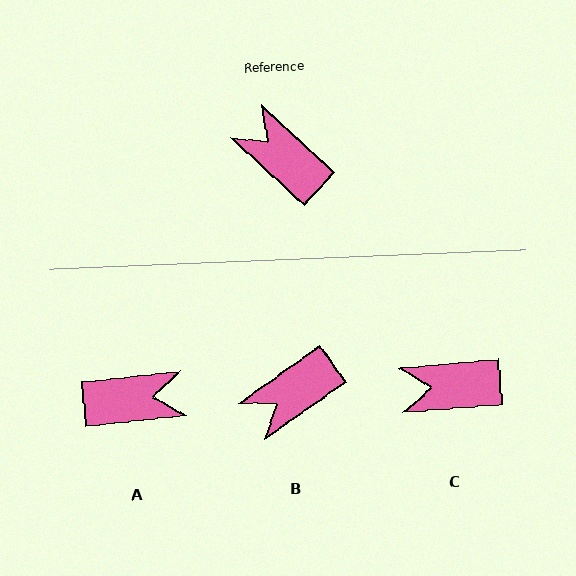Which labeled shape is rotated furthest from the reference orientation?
A, about 131 degrees away.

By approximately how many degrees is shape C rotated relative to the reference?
Approximately 47 degrees counter-clockwise.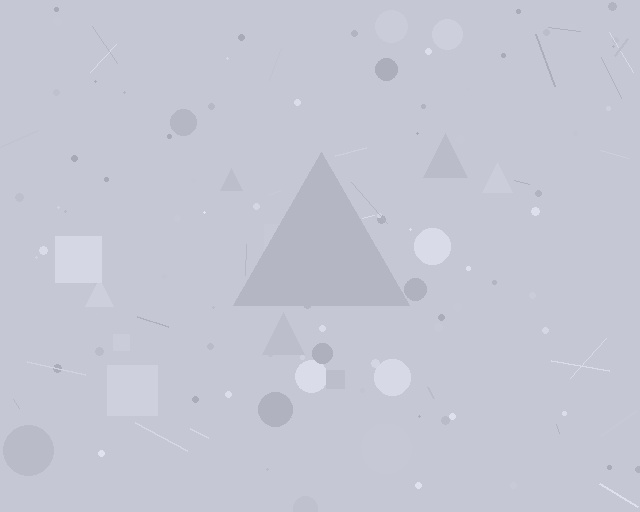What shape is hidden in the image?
A triangle is hidden in the image.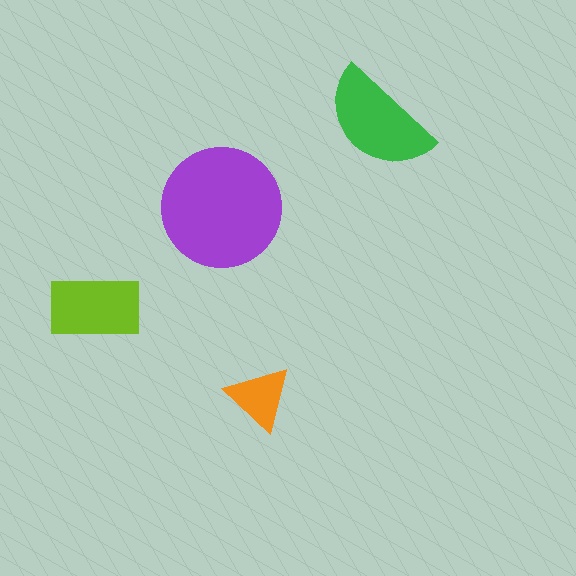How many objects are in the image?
There are 4 objects in the image.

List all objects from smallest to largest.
The orange triangle, the lime rectangle, the green semicircle, the purple circle.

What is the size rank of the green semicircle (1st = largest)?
2nd.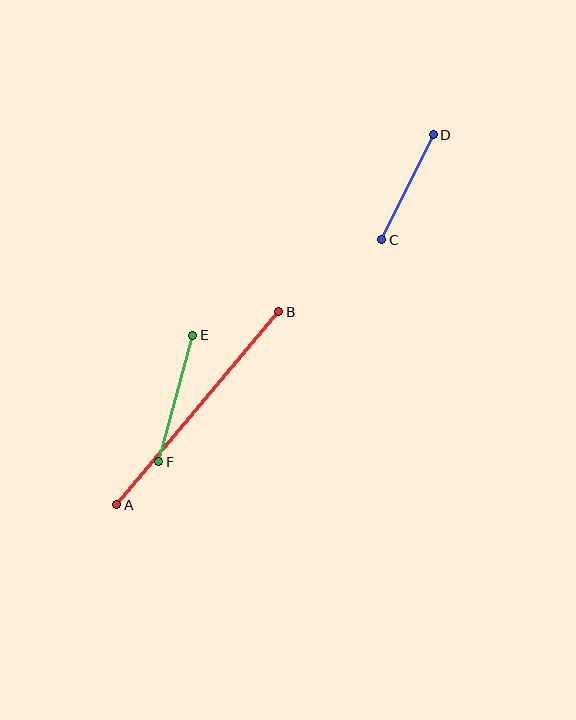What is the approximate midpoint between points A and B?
The midpoint is at approximately (198, 408) pixels.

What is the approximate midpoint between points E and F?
The midpoint is at approximately (176, 398) pixels.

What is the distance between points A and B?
The distance is approximately 252 pixels.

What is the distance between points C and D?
The distance is approximately 117 pixels.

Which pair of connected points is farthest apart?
Points A and B are farthest apart.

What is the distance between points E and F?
The distance is approximately 131 pixels.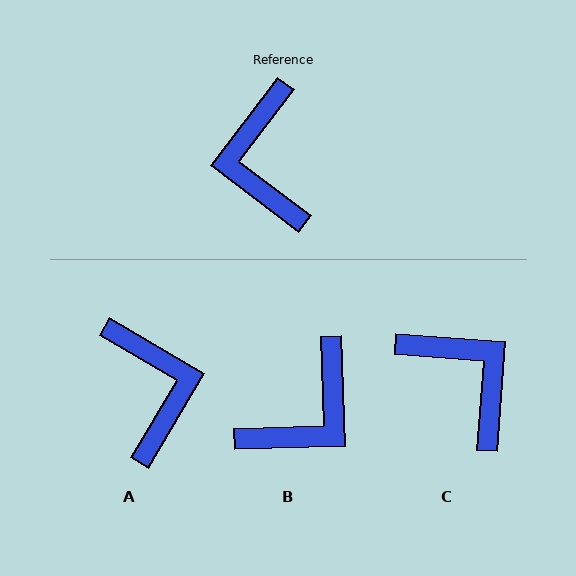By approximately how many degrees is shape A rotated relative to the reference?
Approximately 173 degrees clockwise.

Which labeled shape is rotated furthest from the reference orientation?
A, about 173 degrees away.